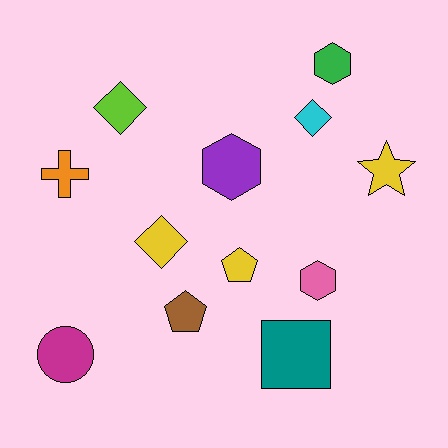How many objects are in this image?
There are 12 objects.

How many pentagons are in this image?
There are 2 pentagons.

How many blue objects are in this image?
There are no blue objects.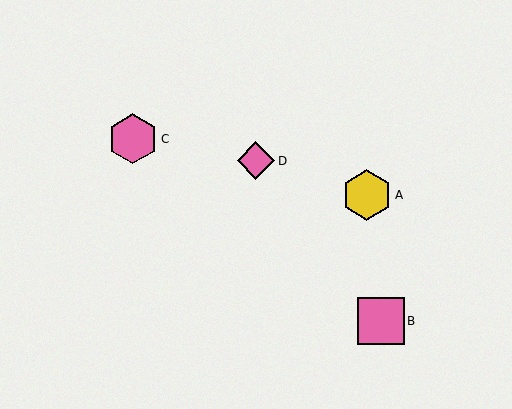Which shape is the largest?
The yellow hexagon (labeled A) is the largest.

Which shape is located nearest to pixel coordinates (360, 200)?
The yellow hexagon (labeled A) at (367, 195) is nearest to that location.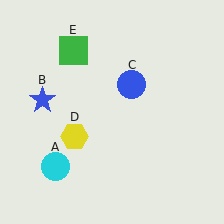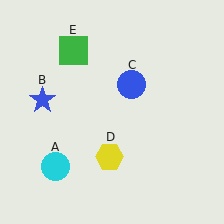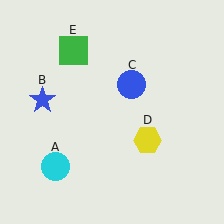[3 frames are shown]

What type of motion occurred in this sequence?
The yellow hexagon (object D) rotated counterclockwise around the center of the scene.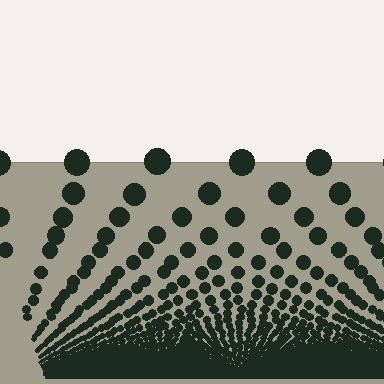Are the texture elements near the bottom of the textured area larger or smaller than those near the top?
Smaller. The gradient is inverted — elements near the bottom are smaller and denser.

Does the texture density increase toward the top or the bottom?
Density increases toward the bottom.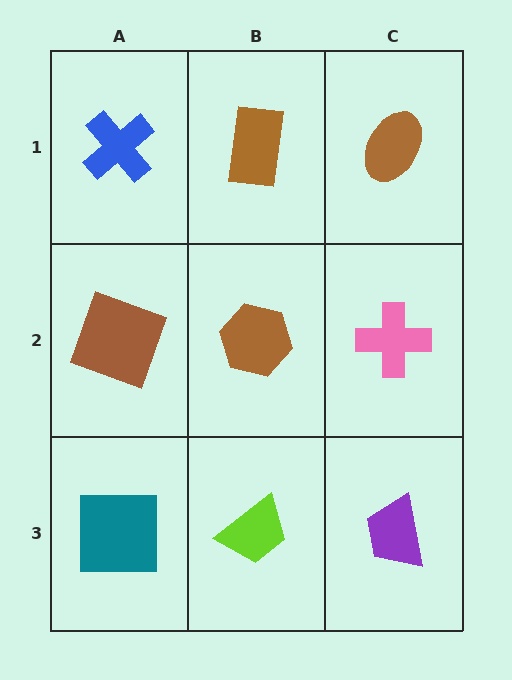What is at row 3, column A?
A teal square.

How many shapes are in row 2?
3 shapes.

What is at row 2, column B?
A brown hexagon.